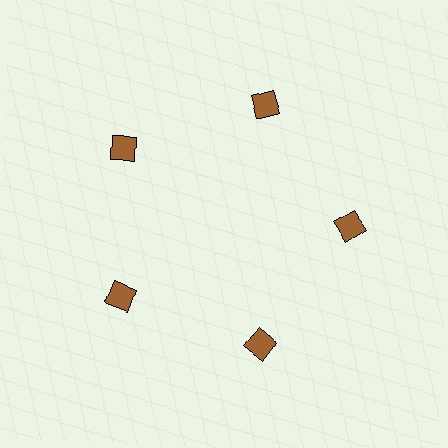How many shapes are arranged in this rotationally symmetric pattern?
There are 5 shapes, arranged in 5 groups of 1.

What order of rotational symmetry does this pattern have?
This pattern has 5-fold rotational symmetry.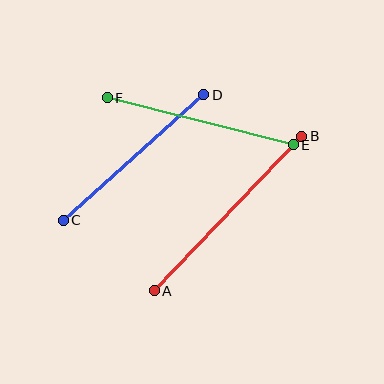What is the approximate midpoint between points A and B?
The midpoint is at approximately (228, 214) pixels.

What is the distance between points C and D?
The distance is approximately 188 pixels.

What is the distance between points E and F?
The distance is approximately 192 pixels.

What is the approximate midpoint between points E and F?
The midpoint is at approximately (200, 121) pixels.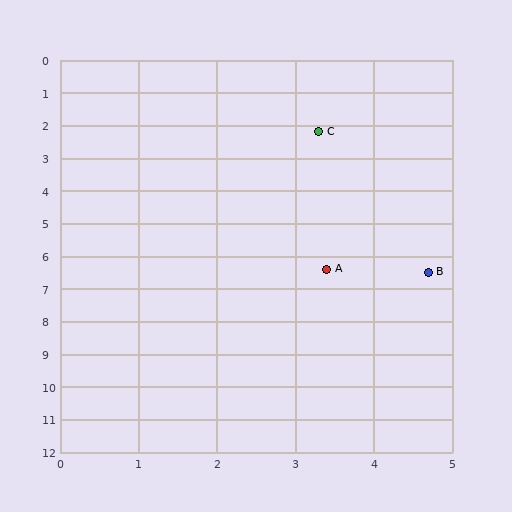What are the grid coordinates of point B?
Point B is at approximately (4.7, 6.5).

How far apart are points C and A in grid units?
Points C and A are about 4.2 grid units apart.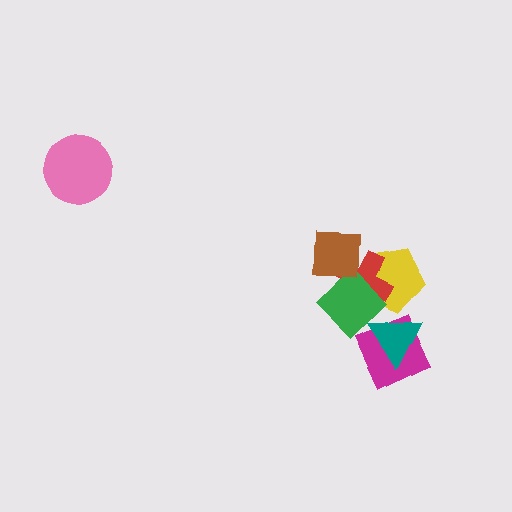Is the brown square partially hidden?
No, no other shape covers it.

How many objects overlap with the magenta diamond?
2 objects overlap with the magenta diamond.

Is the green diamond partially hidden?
Yes, it is partially covered by another shape.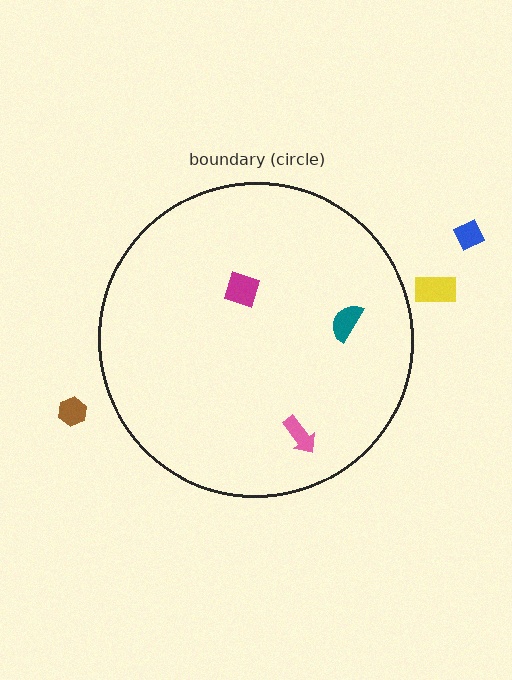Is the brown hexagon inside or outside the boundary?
Outside.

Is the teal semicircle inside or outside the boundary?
Inside.